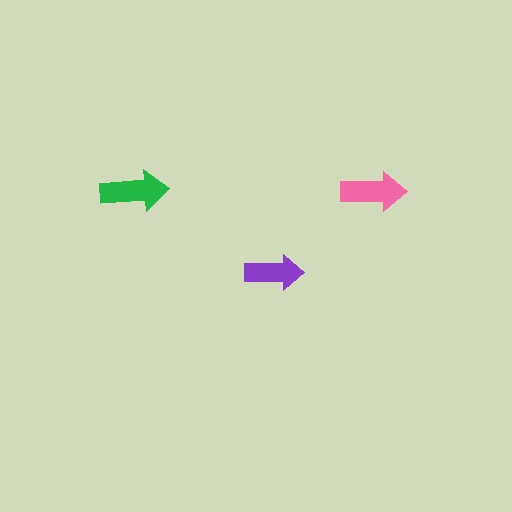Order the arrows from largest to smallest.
the green one, the pink one, the purple one.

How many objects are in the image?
There are 3 objects in the image.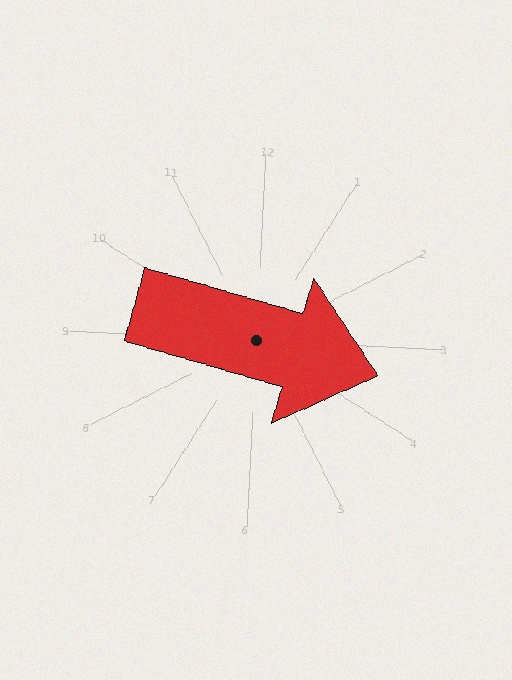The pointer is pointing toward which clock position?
Roughly 3 o'clock.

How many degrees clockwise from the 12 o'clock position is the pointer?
Approximately 104 degrees.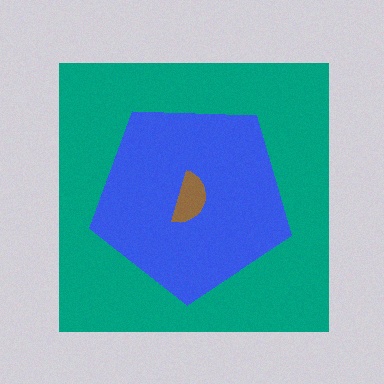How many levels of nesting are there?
3.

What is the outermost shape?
The teal square.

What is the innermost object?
The brown semicircle.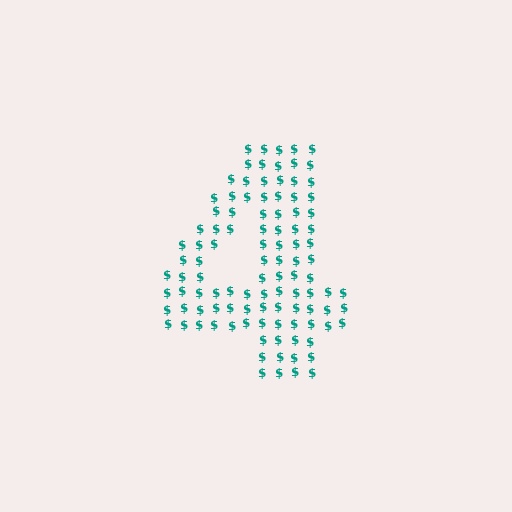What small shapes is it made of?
It is made of small dollar signs.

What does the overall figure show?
The overall figure shows the digit 4.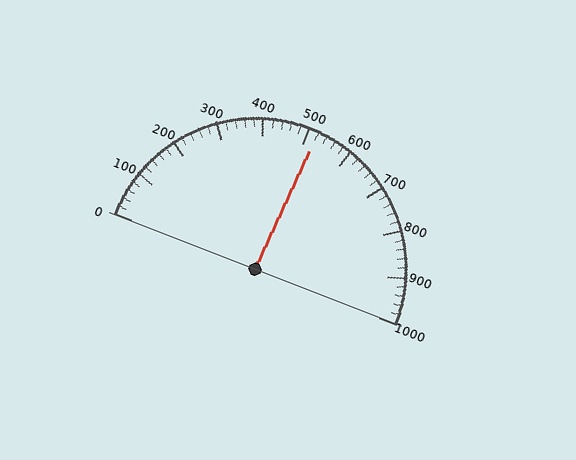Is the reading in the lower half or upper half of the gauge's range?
The reading is in the upper half of the range (0 to 1000).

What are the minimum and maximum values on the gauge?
The gauge ranges from 0 to 1000.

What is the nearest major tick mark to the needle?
The nearest major tick mark is 500.